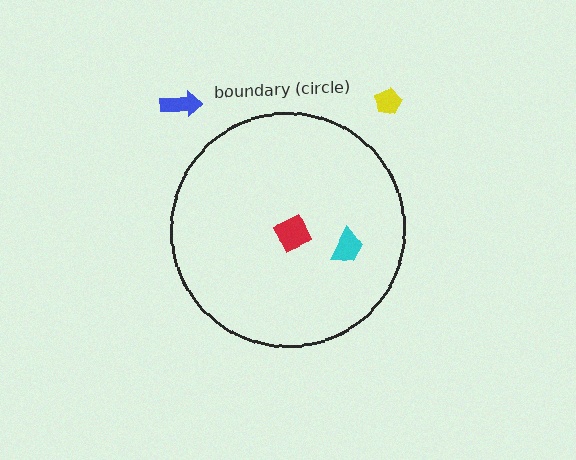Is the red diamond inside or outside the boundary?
Inside.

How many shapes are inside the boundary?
2 inside, 2 outside.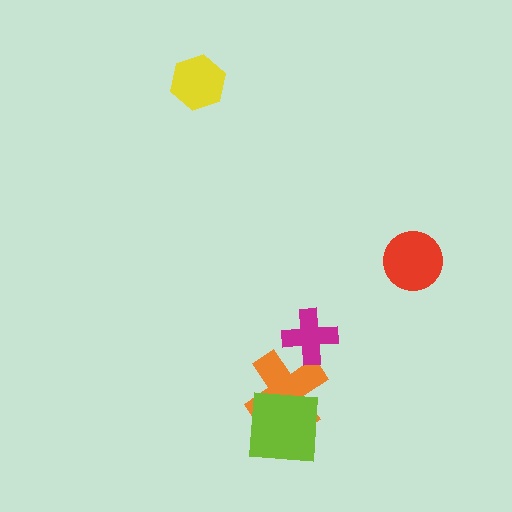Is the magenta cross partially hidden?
No, no other shape covers it.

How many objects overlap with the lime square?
1 object overlaps with the lime square.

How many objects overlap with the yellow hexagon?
0 objects overlap with the yellow hexagon.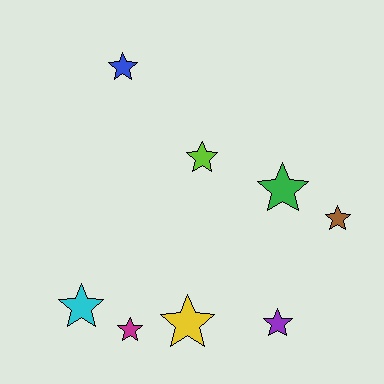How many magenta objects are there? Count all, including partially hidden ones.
There is 1 magenta object.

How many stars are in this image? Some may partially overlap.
There are 8 stars.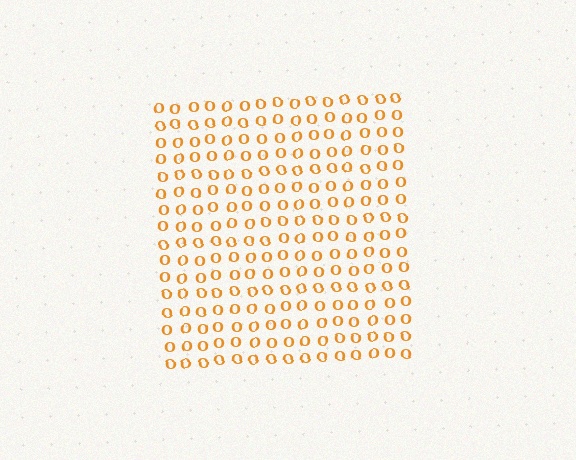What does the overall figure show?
The overall figure shows a square.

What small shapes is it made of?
It is made of small letter O's.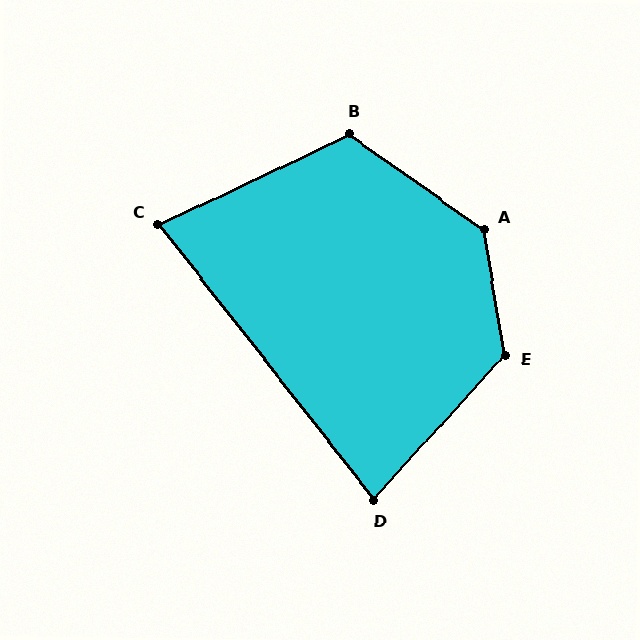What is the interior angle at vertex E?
Approximately 129 degrees (obtuse).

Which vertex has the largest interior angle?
A, at approximately 134 degrees.